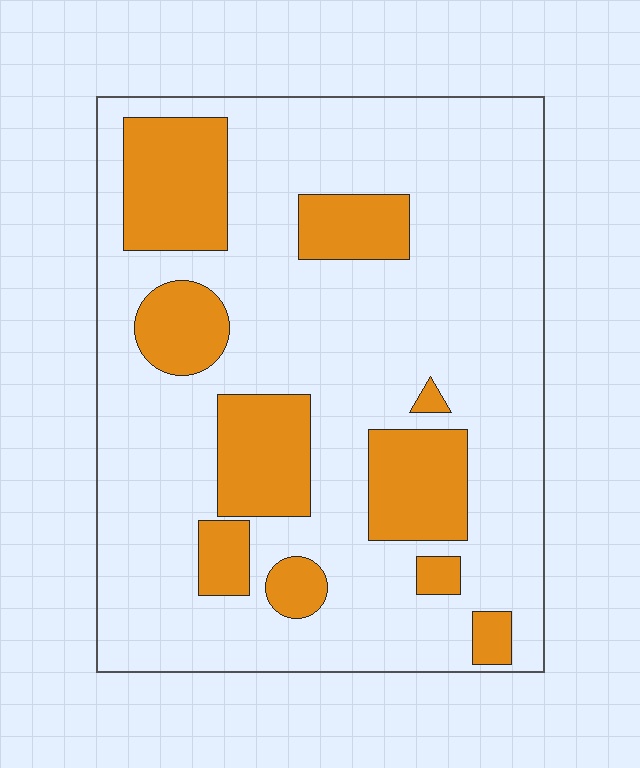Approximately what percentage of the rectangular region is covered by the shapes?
Approximately 25%.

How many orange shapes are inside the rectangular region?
10.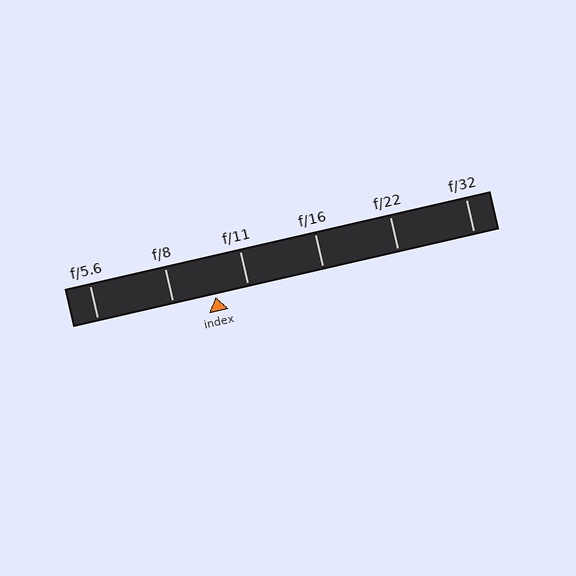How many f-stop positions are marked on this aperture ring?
There are 6 f-stop positions marked.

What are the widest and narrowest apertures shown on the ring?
The widest aperture shown is f/5.6 and the narrowest is f/32.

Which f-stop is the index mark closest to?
The index mark is closest to f/11.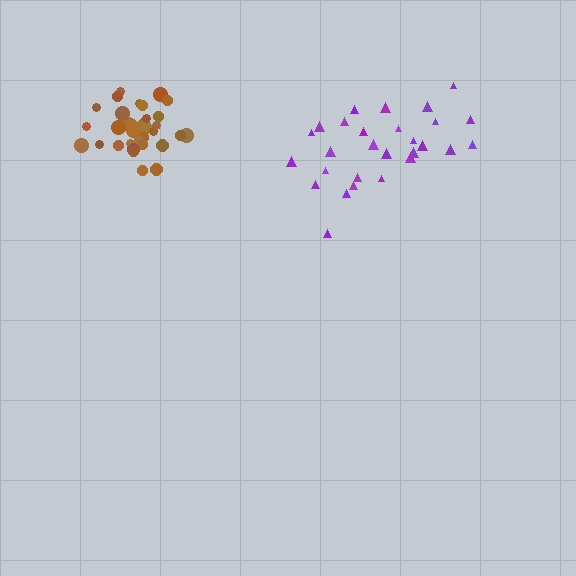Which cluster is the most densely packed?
Brown.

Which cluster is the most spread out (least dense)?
Purple.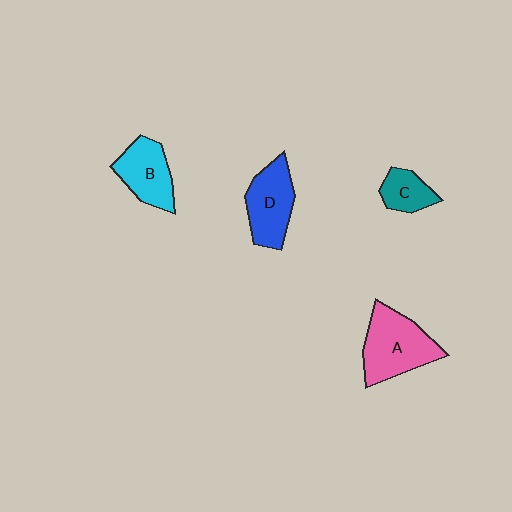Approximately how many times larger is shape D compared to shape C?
Approximately 1.8 times.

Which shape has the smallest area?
Shape C (teal).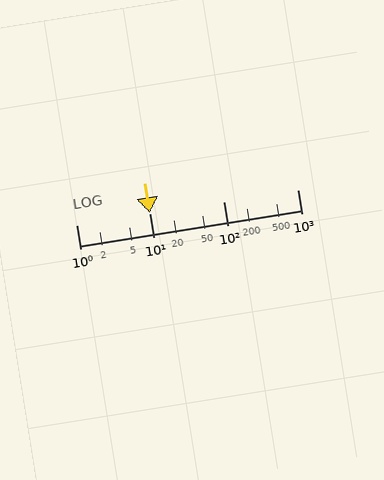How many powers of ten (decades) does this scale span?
The scale spans 3 decades, from 1 to 1000.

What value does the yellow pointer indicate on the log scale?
The pointer indicates approximately 10.